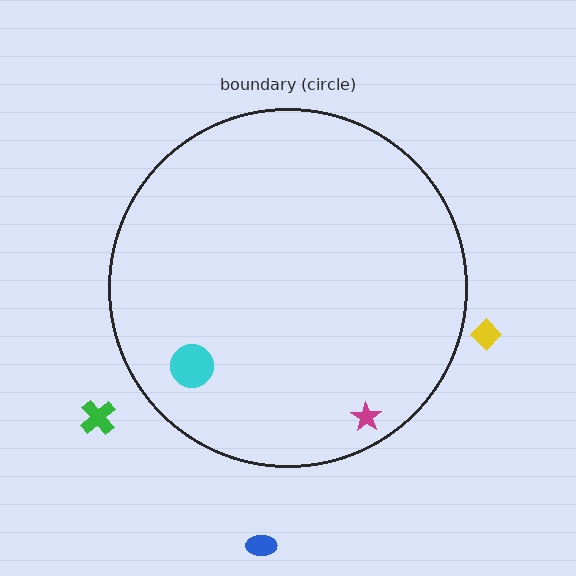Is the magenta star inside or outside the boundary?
Inside.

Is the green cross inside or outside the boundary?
Outside.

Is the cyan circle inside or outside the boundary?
Inside.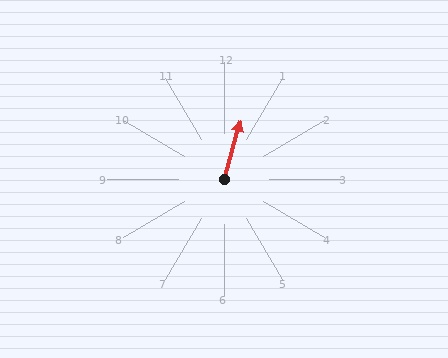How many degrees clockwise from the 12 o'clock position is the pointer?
Approximately 16 degrees.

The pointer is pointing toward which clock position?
Roughly 1 o'clock.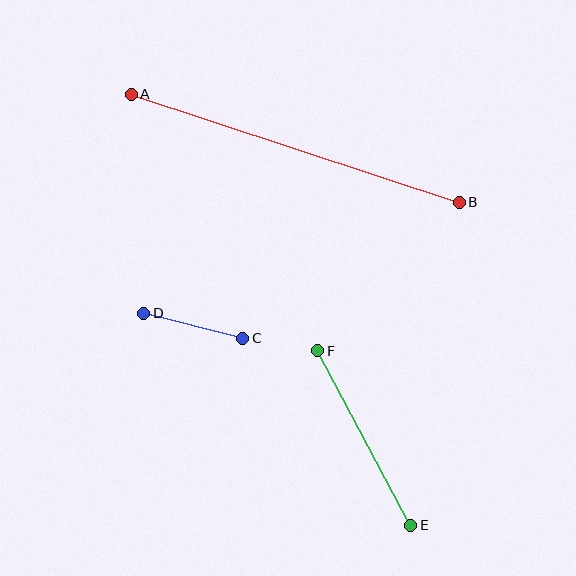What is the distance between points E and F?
The distance is approximately 198 pixels.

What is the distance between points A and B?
The distance is approximately 345 pixels.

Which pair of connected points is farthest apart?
Points A and B are farthest apart.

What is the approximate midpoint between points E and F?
The midpoint is at approximately (364, 438) pixels.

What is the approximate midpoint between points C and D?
The midpoint is at approximately (193, 326) pixels.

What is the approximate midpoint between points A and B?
The midpoint is at approximately (295, 148) pixels.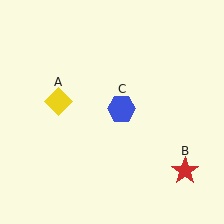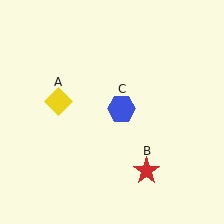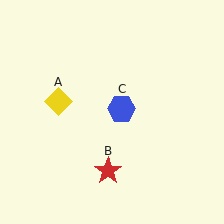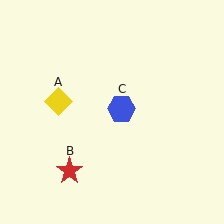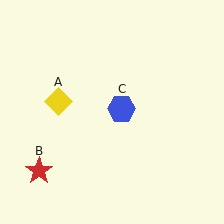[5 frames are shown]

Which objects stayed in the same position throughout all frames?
Yellow diamond (object A) and blue hexagon (object C) remained stationary.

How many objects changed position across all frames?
1 object changed position: red star (object B).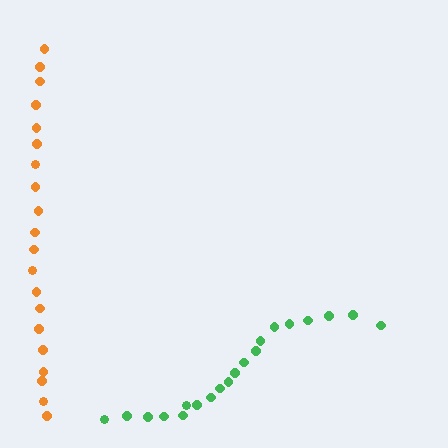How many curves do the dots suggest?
There are 2 distinct paths.